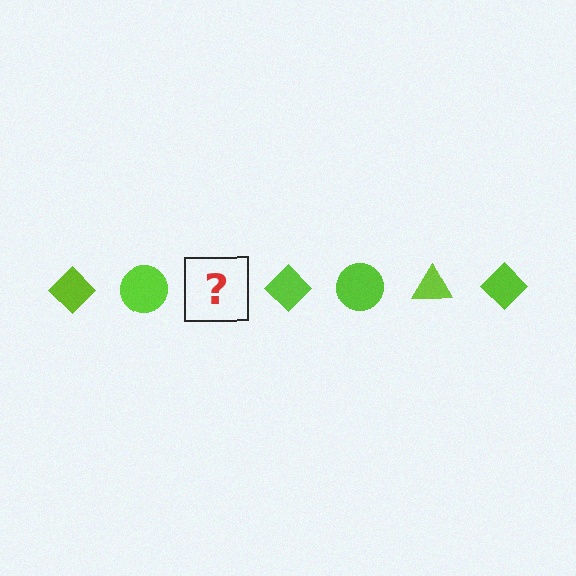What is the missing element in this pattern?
The missing element is a lime triangle.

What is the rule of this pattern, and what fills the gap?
The rule is that the pattern cycles through diamond, circle, triangle shapes in lime. The gap should be filled with a lime triangle.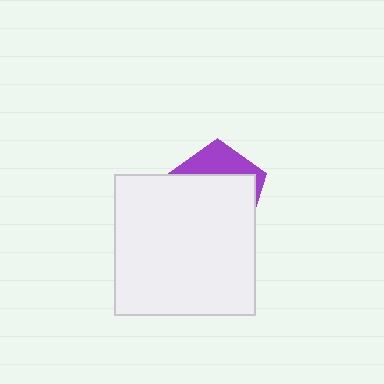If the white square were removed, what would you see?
You would see the complete purple pentagon.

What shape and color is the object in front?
The object in front is a white square.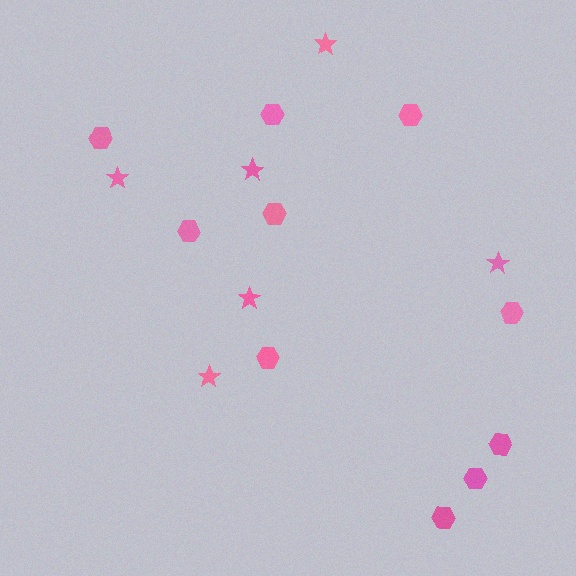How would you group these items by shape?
There are 2 groups: one group of stars (6) and one group of hexagons (10).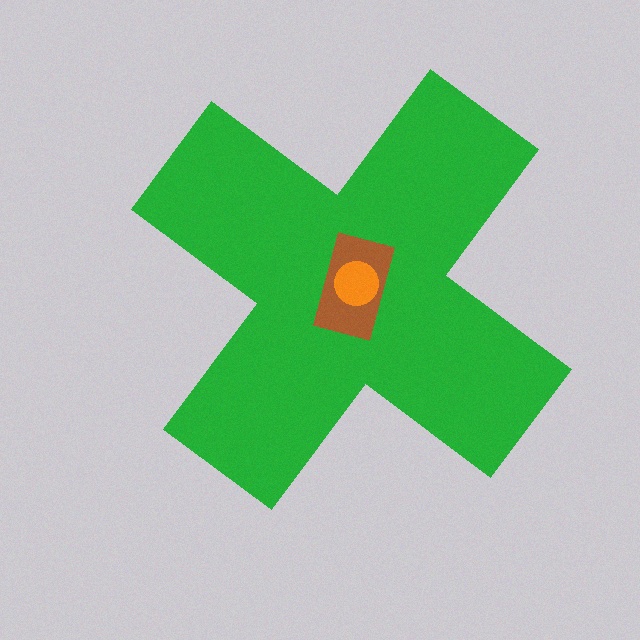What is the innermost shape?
The orange circle.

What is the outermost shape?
The green cross.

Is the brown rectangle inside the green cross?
Yes.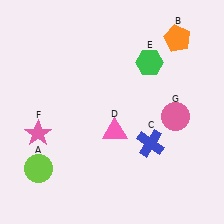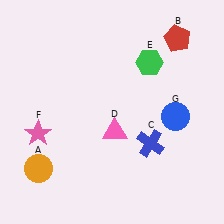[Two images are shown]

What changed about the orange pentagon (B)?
In Image 1, B is orange. In Image 2, it changed to red.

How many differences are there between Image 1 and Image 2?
There are 3 differences between the two images.